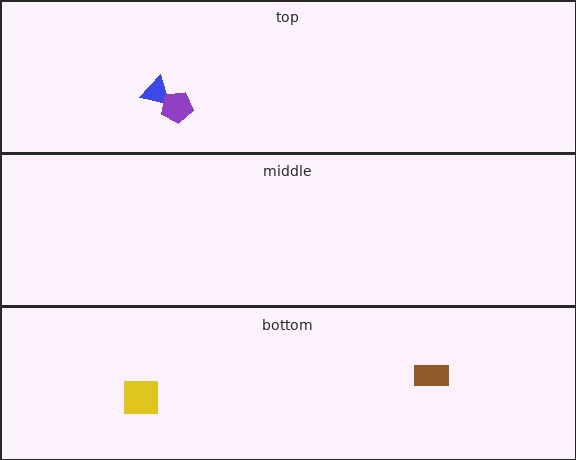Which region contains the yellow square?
The bottom region.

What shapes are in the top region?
The blue triangle, the purple pentagon.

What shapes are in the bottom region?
The yellow square, the brown rectangle.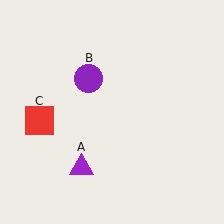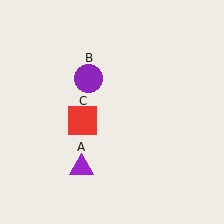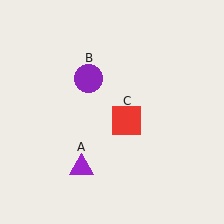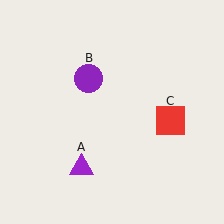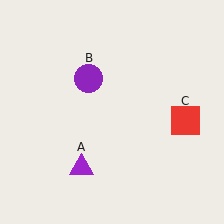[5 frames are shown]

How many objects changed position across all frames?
1 object changed position: red square (object C).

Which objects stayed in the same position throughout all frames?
Purple triangle (object A) and purple circle (object B) remained stationary.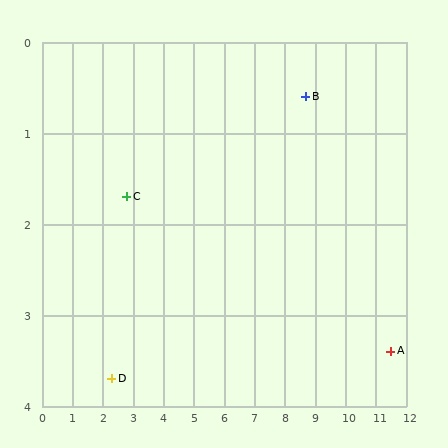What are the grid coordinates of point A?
Point A is at approximately (11.5, 3.4).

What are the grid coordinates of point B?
Point B is at approximately (8.7, 0.6).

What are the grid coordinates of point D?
Point D is at approximately (2.3, 3.7).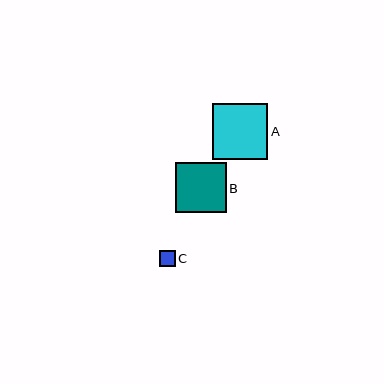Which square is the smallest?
Square C is the smallest with a size of approximately 16 pixels.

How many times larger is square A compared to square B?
Square A is approximately 1.1 times the size of square B.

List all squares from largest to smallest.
From largest to smallest: A, B, C.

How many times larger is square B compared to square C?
Square B is approximately 3.2 times the size of square C.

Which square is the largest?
Square A is the largest with a size of approximately 56 pixels.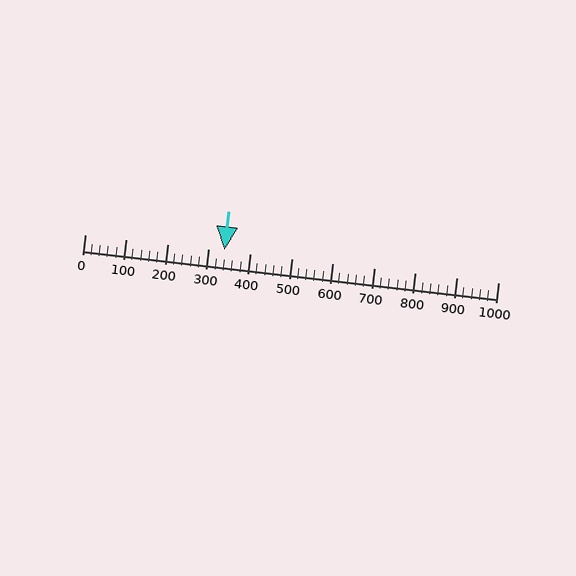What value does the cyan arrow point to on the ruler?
The cyan arrow points to approximately 338.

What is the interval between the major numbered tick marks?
The major tick marks are spaced 100 units apart.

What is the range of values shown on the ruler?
The ruler shows values from 0 to 1000.